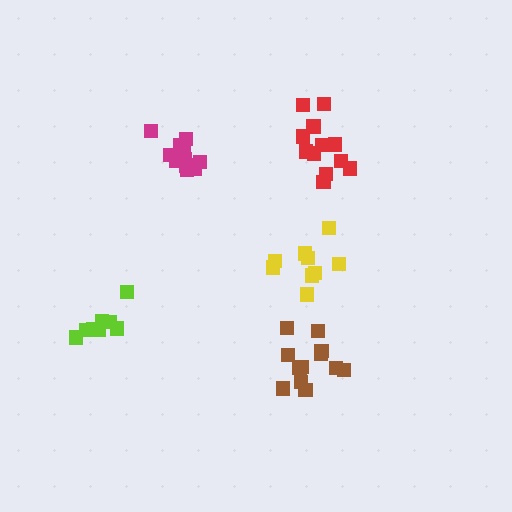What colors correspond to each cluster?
The clusters are colored: lime, yellow, brown, red, magenta.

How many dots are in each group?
Group 1: 8 dots, Group 2: 9 dots, Group 3: 12 dots, Group 4: 12 dots, Group 5: 11 dots (52 total).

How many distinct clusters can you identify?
There are 5 distinct clusters.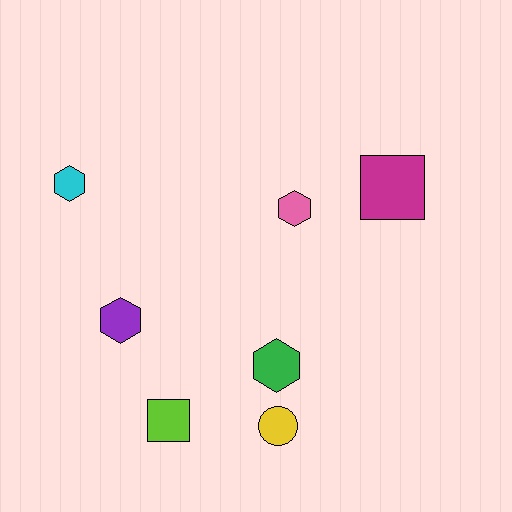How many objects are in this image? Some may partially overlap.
There are 7 objects.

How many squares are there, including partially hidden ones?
There are 2 squares.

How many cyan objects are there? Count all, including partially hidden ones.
There is 1 cyan object.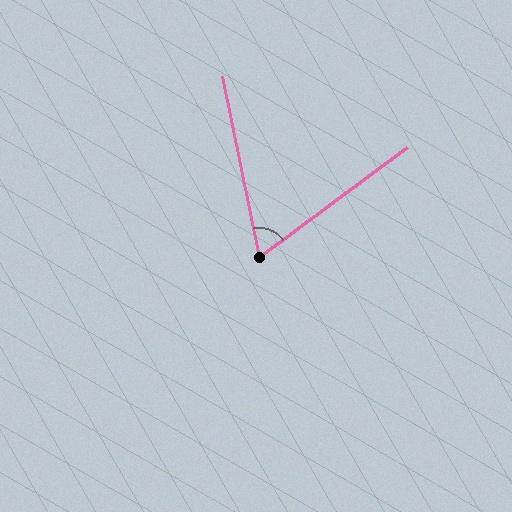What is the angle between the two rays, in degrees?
Approximately 65 degrees.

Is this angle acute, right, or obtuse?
It is acute.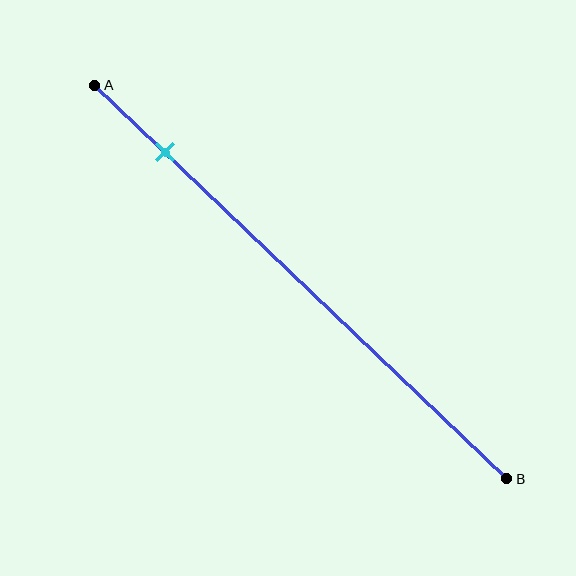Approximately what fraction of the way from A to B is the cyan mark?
The cyan mark is approximately 15% of the way from A to B.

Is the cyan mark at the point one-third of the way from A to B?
No, the mark is at about 15% from A, not at the 33% one-third point.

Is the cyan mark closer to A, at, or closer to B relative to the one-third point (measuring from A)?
The cyan mark is closer to point A than the one-third point of segment AB.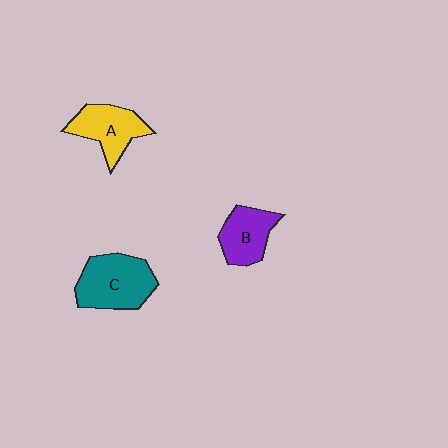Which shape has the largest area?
Shape C (teal).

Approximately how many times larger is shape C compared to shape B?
Approximately 1.4 times.